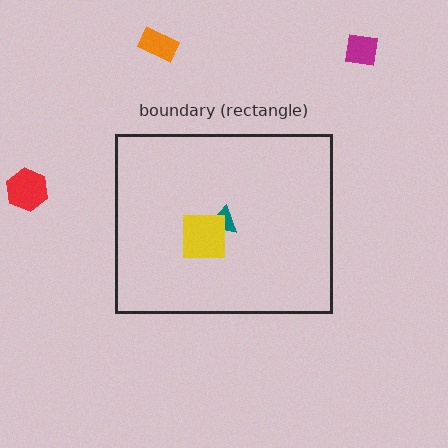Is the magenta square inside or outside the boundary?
Outside.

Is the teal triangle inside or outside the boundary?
Inside.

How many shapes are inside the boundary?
2 inside, 3 outside.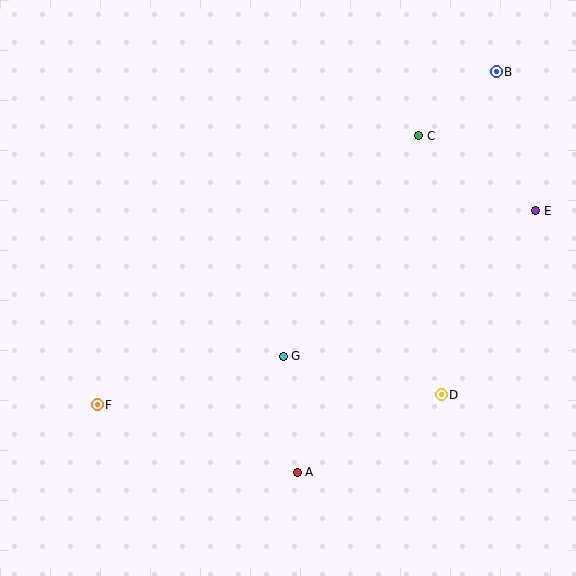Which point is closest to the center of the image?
Point G at (283, 356) is closest to the center.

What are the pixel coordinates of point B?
Point B is at (496, 72).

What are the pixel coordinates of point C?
Point C is at (419, 136).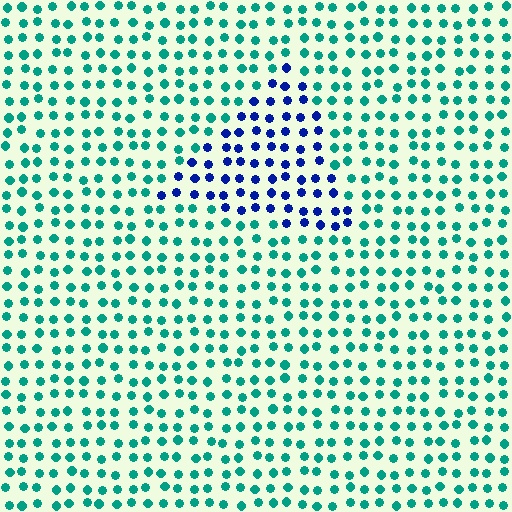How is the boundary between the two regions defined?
The boundary is defined purely by a slight shift in hue (about 62 degrees). Spacing, size, and orientation are identical on both sides.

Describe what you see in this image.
The image is filled with small teal elements in a uniform arrangement. A triangle-shaped region is visible where the elements are tinted to a slightly different hue, forming a subtle color boundary.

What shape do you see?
I see a triangle.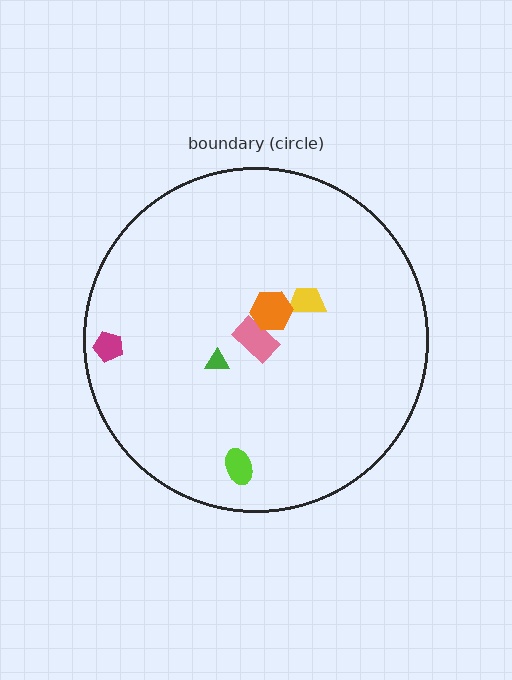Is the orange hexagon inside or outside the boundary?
Inside.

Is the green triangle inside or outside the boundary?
Inside.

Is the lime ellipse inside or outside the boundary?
Inside.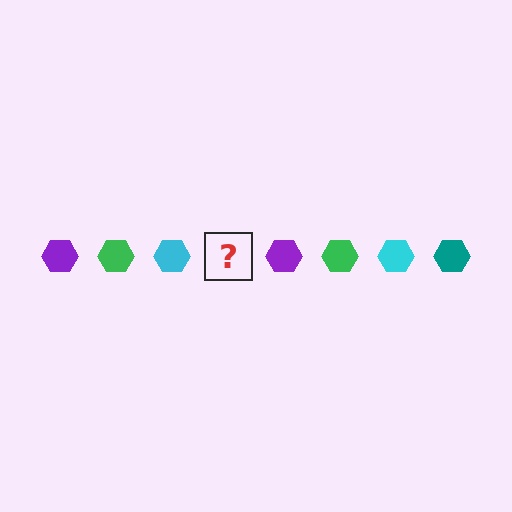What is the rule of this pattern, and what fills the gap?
The rule is that the pattern cycles through purple, green, cyan, teal hexagons. The gap should be filled with a teal hexagon.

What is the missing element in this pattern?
The missing element is a teal hexagon.